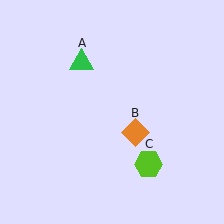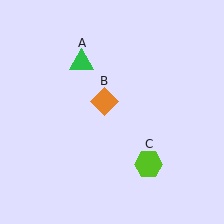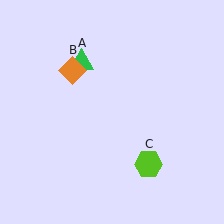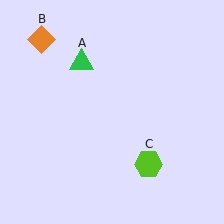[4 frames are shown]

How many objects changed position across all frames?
1 object changed position: orange diamond (object B).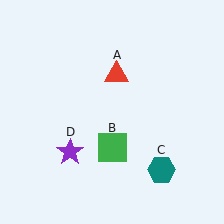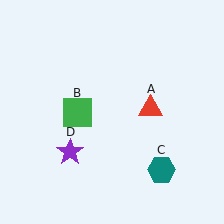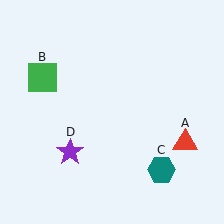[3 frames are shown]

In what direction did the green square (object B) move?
The green square (object B) moved up and to the left.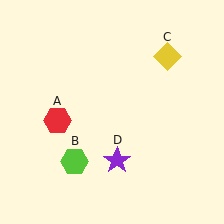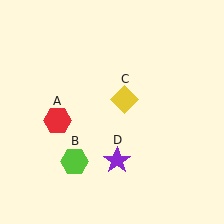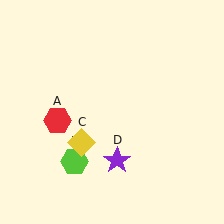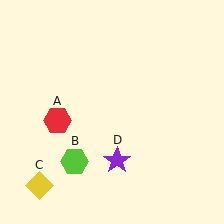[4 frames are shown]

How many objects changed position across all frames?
1 object changed position: yellow diamond (object C).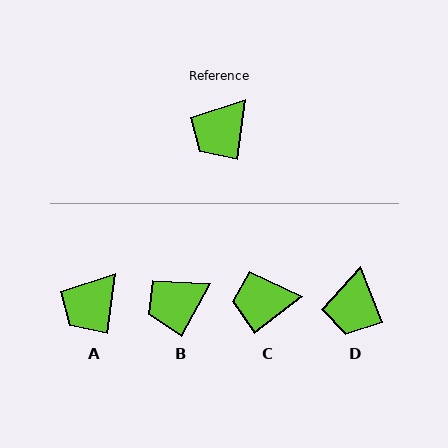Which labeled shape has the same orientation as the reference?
A.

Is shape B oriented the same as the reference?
No, it is off by about 22 degrees.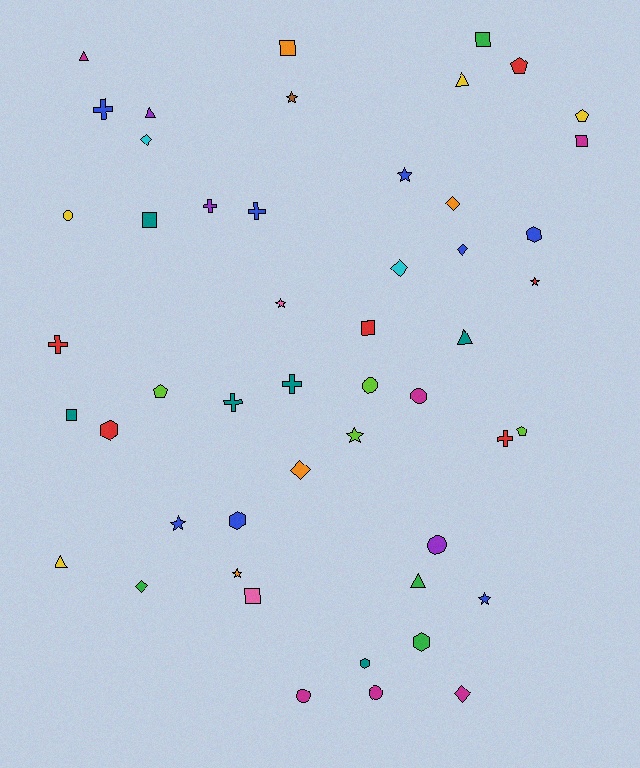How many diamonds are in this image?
There are 7 diamonds.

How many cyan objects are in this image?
There are 2 cyan objects.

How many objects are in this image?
There are 50 objects.